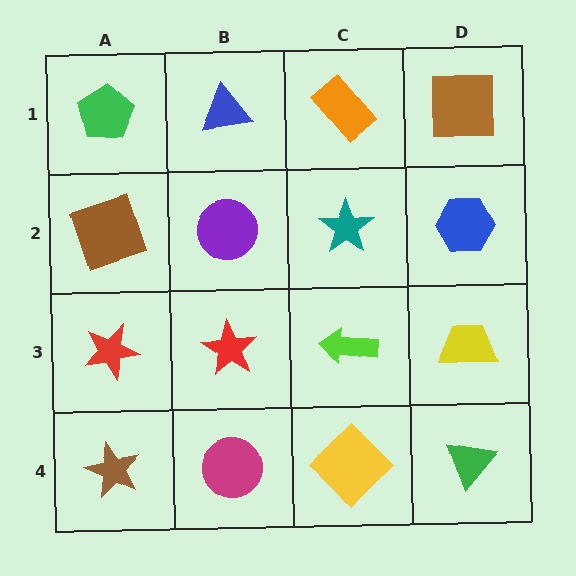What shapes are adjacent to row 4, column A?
A red star (row 3, column A), a magenta circle (row 4, column B).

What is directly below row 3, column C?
A yellow diamond.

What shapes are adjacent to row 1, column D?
A blue hexagon (row 2, column D), an orange rectangle (row 1, column C).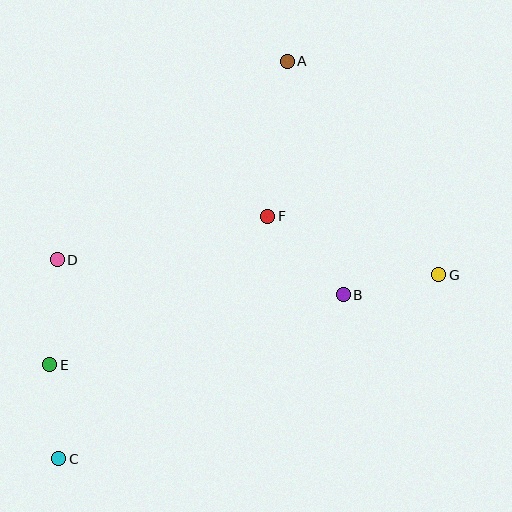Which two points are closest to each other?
Points C and E are closest to each other.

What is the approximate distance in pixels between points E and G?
The distance between E and G is approximately 399 pixels.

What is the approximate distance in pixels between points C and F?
The distance between C and F is approximately 321 pixels.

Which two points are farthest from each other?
Points A and C are farthest from each other.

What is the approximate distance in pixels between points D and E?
The distance between D and E is approximately 105 pixels.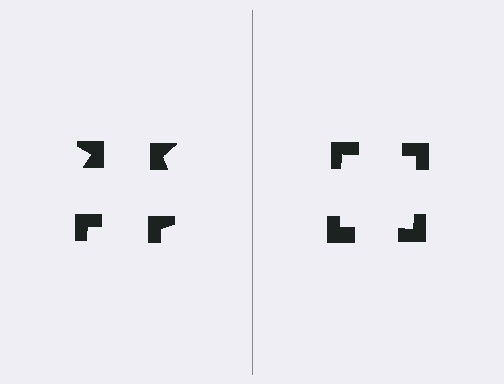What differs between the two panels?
The notched squares are positioned identically on both sides; only the wedge orientations differ. On the right they align to a square; on the left they are misaligned.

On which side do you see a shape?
An illusory square appears on the right side. On the left side the wedge cuts are rotated, so no coherent shape forms.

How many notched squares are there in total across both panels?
8 — 4 on each side.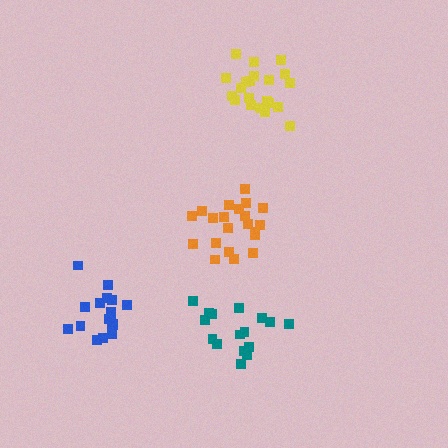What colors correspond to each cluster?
The clusters are colored: teal, blue, yellow, orange.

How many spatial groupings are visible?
There are 4 spatial groupings.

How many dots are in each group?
Group 1: 16 dots, Group 2: 18 dots, Group 3: 21 dots, Group 4: 21 dots (76 total).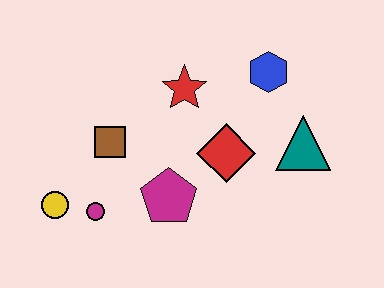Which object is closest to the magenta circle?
The yellow circle is closest to the magenta circle.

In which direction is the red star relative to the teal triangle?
The red star is to the left of the teal triangle.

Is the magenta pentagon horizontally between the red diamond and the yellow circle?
Yes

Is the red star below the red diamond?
No